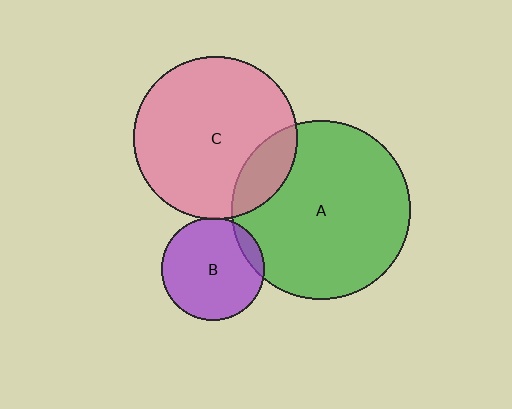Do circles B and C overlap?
Yes.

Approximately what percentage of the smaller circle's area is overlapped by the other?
Approximately 5%.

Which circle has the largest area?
Circle A (green).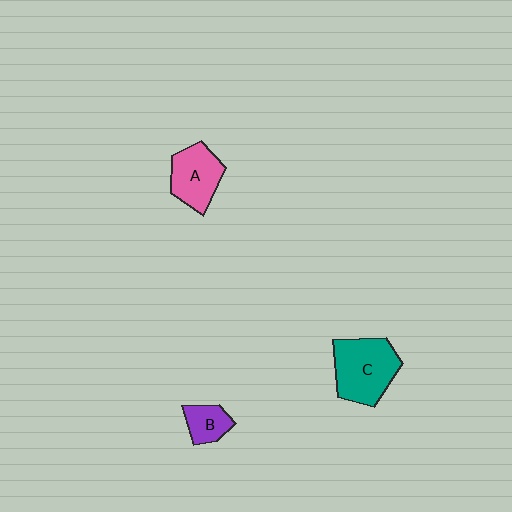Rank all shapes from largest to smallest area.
From largest to smallest: C (teal), A (pink), B (purple).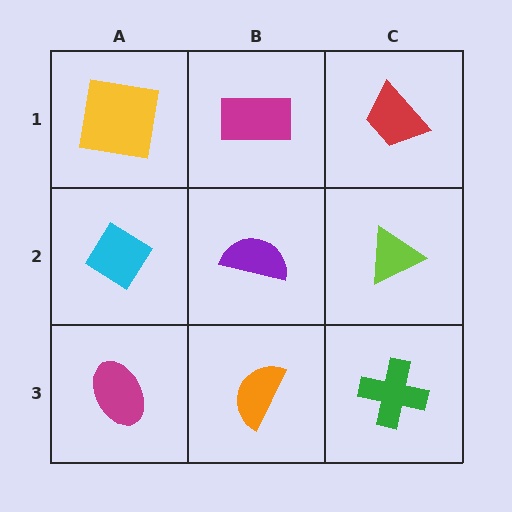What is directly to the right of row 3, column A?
An orange semicircle.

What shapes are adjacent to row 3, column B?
A purple semicircle (row 2, column B), a magenta ellipse (row 3, column A), a green cross (row 3, column C).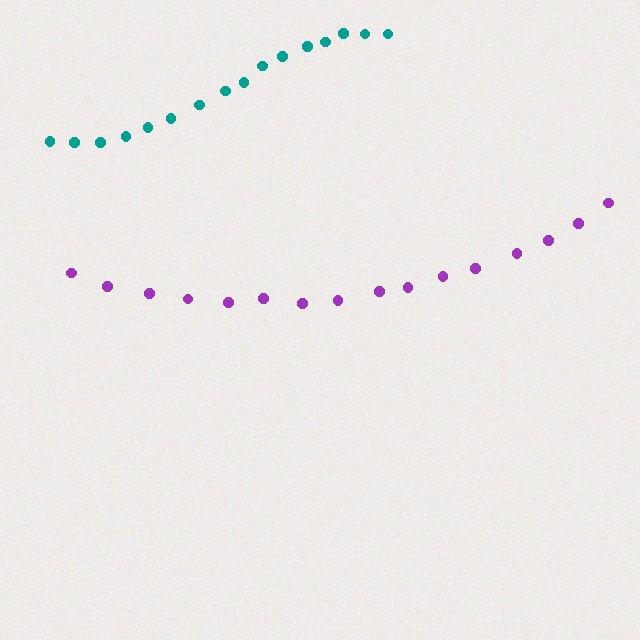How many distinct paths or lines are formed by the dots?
There are 2 distinct paths.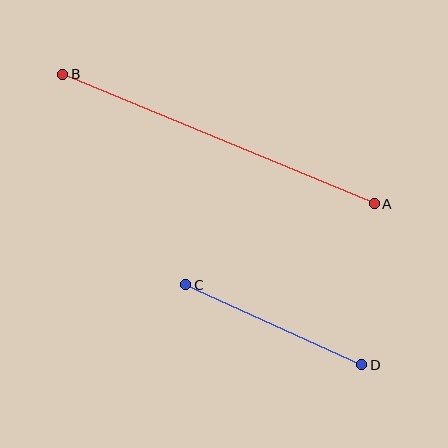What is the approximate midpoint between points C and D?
The midpoint is at approximately (274, 325) pixels.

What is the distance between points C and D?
The distance is approximately 193 pixels.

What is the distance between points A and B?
The distance is approximately 337 pixels.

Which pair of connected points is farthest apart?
Points A and B are farthest apart.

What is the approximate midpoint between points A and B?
The midpoint is at approximately (218, 139) pixels.